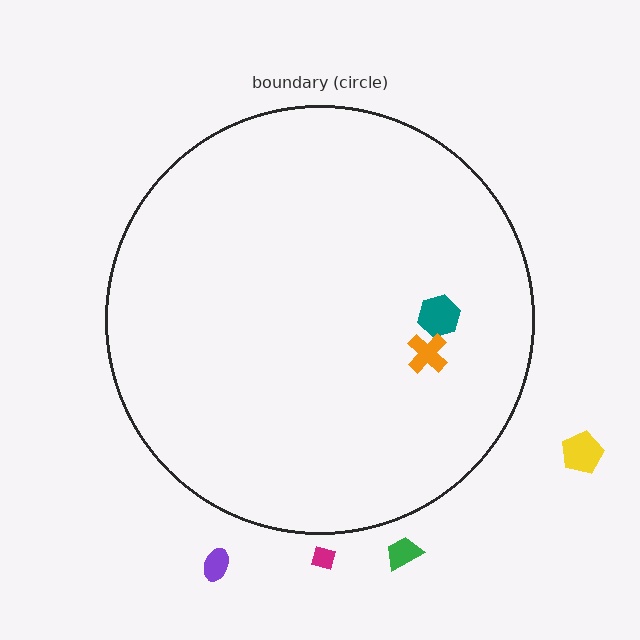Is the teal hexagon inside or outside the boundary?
Inside.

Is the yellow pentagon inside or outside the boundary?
Outside.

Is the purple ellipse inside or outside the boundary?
Outside.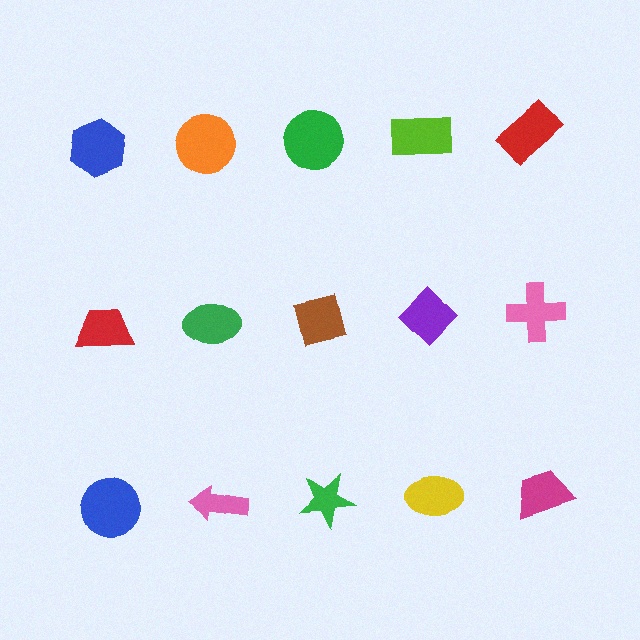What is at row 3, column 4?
A yellow ellipse.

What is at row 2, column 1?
A red trapezoid.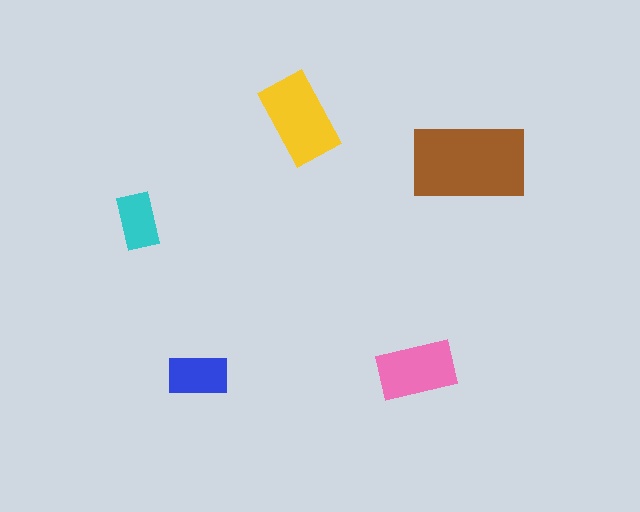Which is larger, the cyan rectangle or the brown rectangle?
The brown one.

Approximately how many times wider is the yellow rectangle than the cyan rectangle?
About 1.5 times wider.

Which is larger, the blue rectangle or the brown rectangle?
The brown one.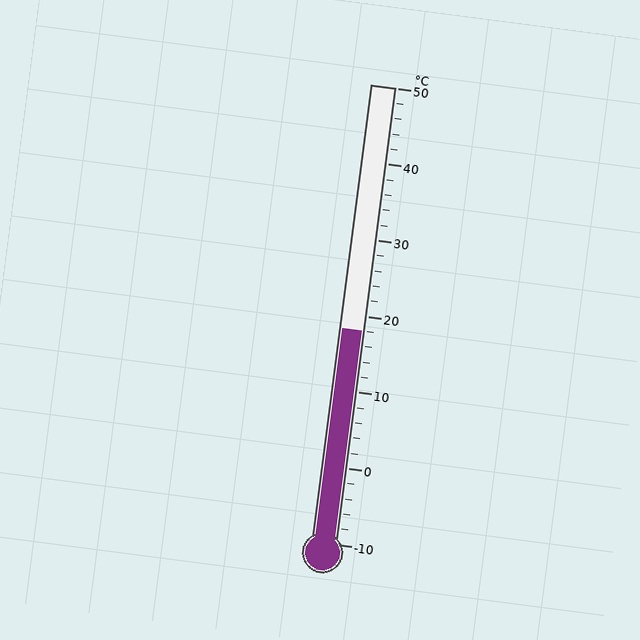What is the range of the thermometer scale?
The thermometer scale ranges from -10°C to 50°C.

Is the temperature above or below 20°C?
The temperature is below 20°C.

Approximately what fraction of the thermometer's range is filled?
The thermometer is filled to approximately 45% of its range.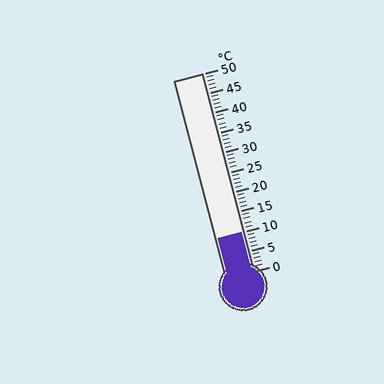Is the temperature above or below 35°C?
The temperature is below 35°C.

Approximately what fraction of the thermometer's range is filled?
The thermometer is filled to approximately 20% of its range.